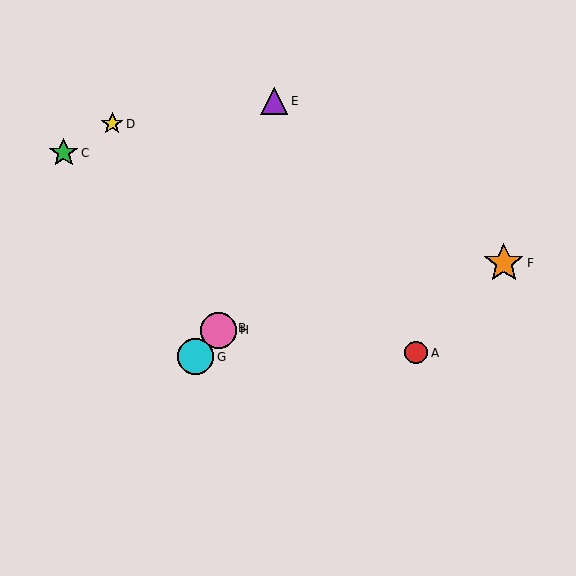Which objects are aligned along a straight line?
Objects B, G, H are aligned along a straight line.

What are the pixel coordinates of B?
Object B is at (220, 328).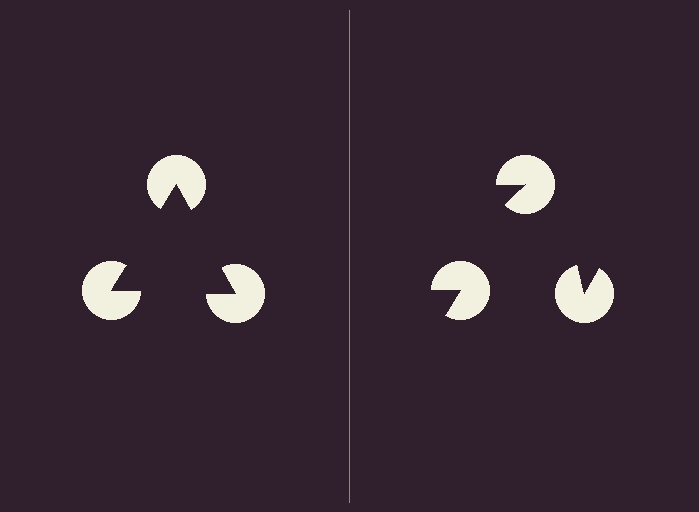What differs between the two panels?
The pac-man discs are positioned identically on both sides; only the wedge orientations differ. On the left they align to a triangle; on the right they are misaligned.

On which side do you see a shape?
An illusory triangle appears on the left side. On the right side the wedge cuts are rotated, so no coherent shape forms.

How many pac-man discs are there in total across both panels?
6 — 3 on each side.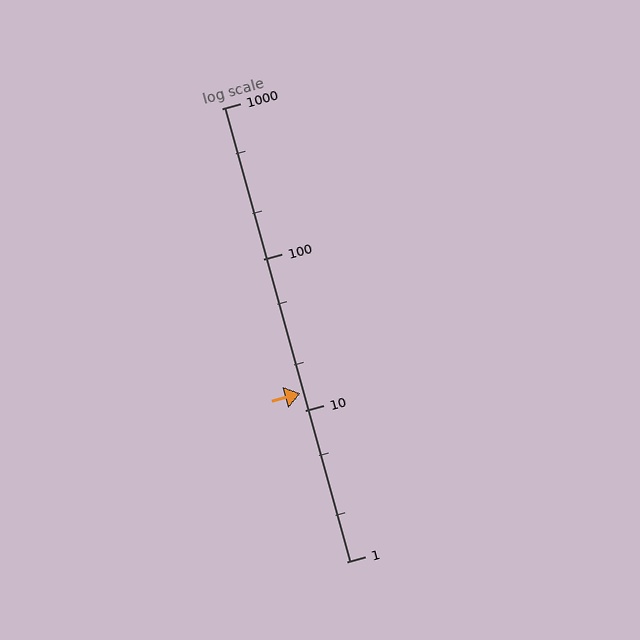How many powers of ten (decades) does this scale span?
The scale spans 3 decades, from 1 to 1000.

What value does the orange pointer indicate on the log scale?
The pointer indicates approximately 13.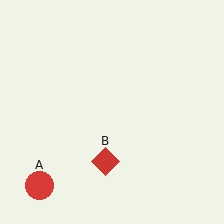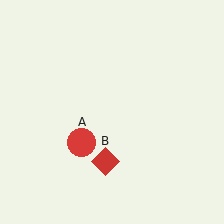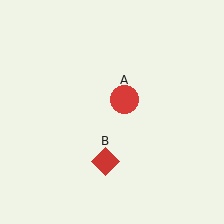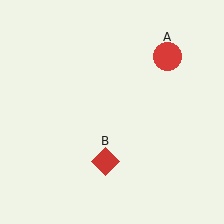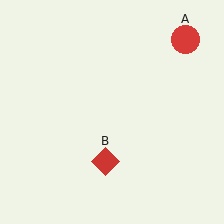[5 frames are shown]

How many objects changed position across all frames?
1 object changed position: red circle (object A).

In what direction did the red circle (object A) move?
The red circle (object A) moved up and to the right.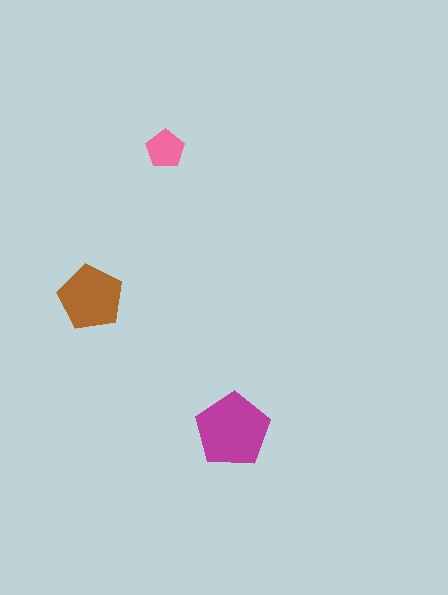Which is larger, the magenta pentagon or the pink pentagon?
The magenta one.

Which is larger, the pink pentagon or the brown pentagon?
The brown one.